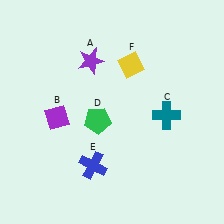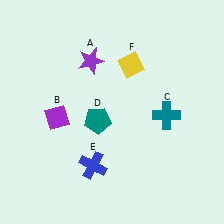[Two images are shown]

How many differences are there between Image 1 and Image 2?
There is 1 difference between the two images.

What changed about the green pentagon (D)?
In Image 1, D is green. In Image 2, it changed to teal.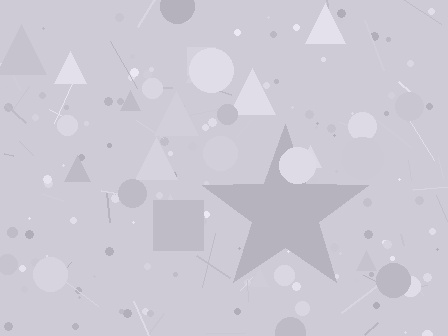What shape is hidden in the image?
A star is hidden in the image.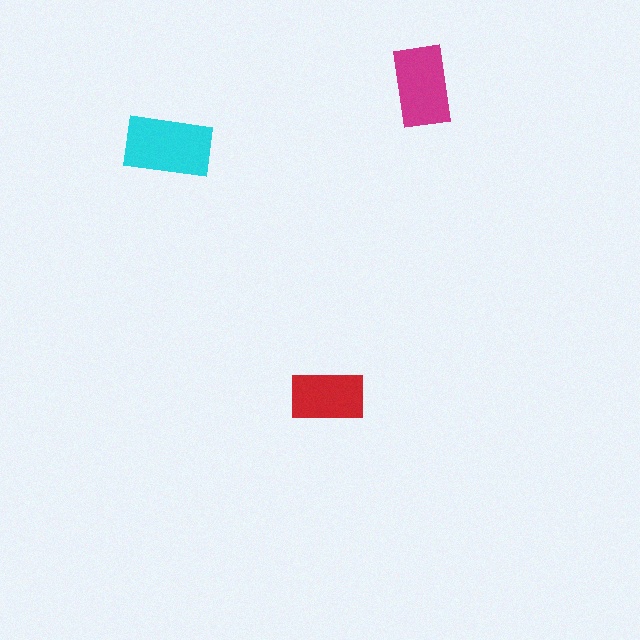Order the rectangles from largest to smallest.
the cyan one, the magenta one, the red one.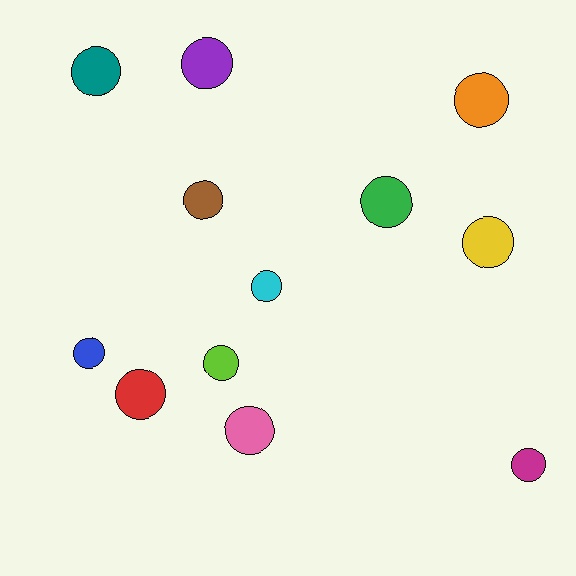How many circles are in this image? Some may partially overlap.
There are 12 circles.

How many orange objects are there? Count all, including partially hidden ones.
There is 1 orange object.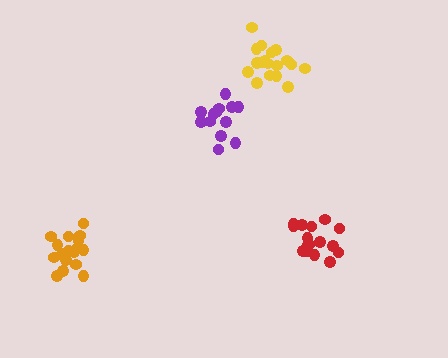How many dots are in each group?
Group 1: 13 dots, Group 2: 18 dots, Group 3: 18 dots, Group 4: 16 dots (65 total).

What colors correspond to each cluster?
The clusters are colored: purple, yellow, orange, red.